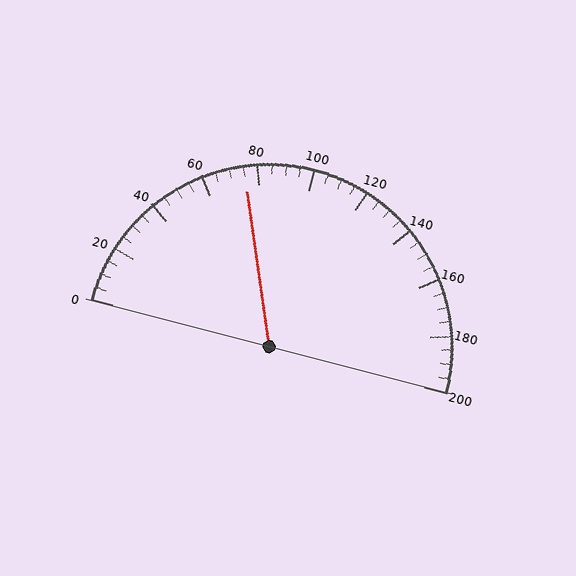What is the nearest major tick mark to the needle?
The nearest major tick mark is 80.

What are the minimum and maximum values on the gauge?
The gauge ranges from 0 to 200.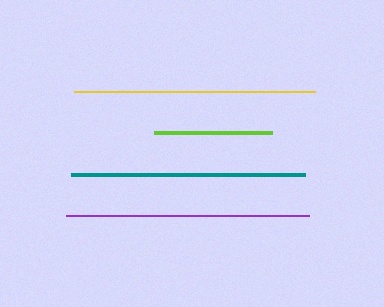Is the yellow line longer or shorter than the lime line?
The yellow line is longer than the lime line.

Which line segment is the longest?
The purple line is the longest at approximately 243 pixels.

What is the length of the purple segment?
The purple segment is approximately 243 pixels long.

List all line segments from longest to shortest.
From longest to shortest: purple, yellow, teal, lime.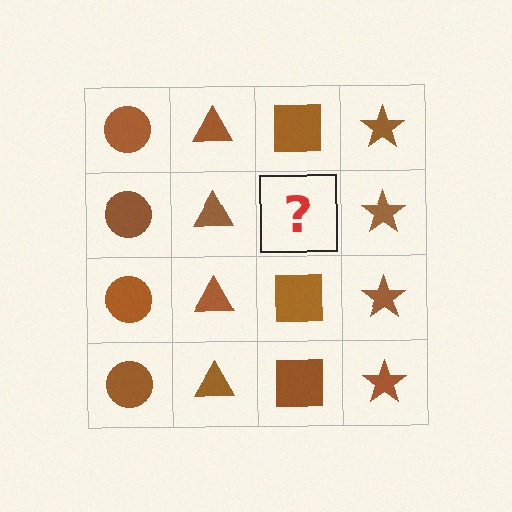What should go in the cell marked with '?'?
The missing cell should contain a brown square.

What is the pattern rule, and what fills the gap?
The rule is that each column has a consistent shape. The gap should be filled with a brown square.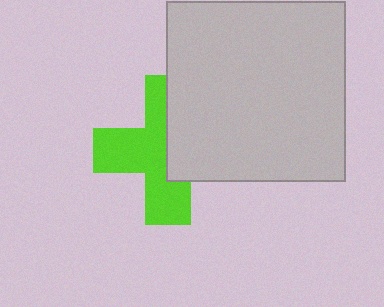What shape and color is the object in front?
The object in front is a light gray square.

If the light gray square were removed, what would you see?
You would see the complete lime cross.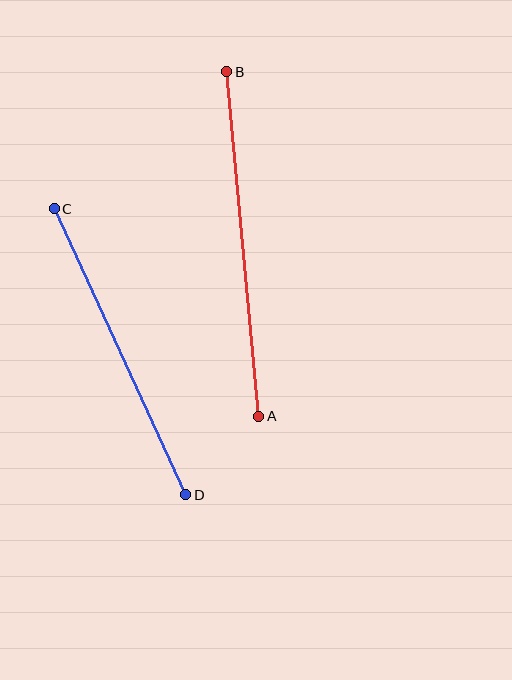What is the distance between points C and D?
The distance is approximately 315 pixels.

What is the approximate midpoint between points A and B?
The midpoint is at approximately (243, 244) pixels.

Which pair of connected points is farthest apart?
Points A and B are farthest apart.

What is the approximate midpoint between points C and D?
The midpoint is at approximately (120, 352) pixels.